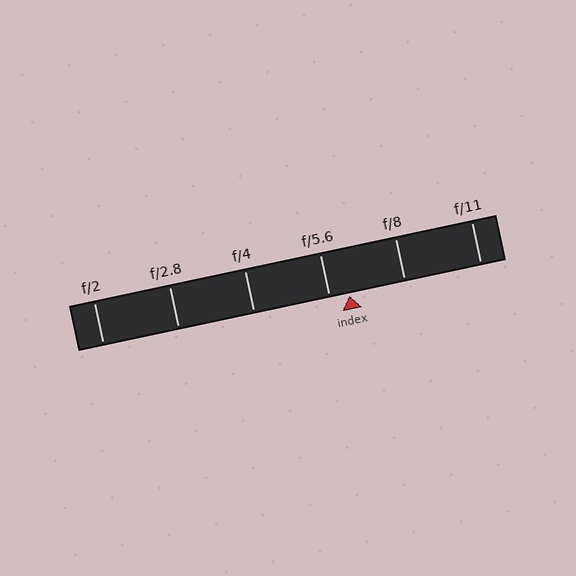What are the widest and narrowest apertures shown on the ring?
The widest aperture shown is f/2 and the narrowest is f/11.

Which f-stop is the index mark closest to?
The index mark is closest to f/5.6.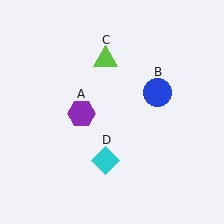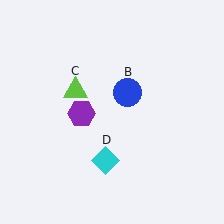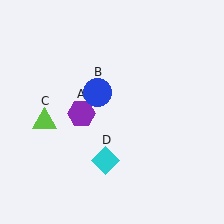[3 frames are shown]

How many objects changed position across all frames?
2 objects changed position: blue circle (object B), lime triangle (object C).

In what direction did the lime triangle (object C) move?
The lime triangle (object C) moved down and to the left.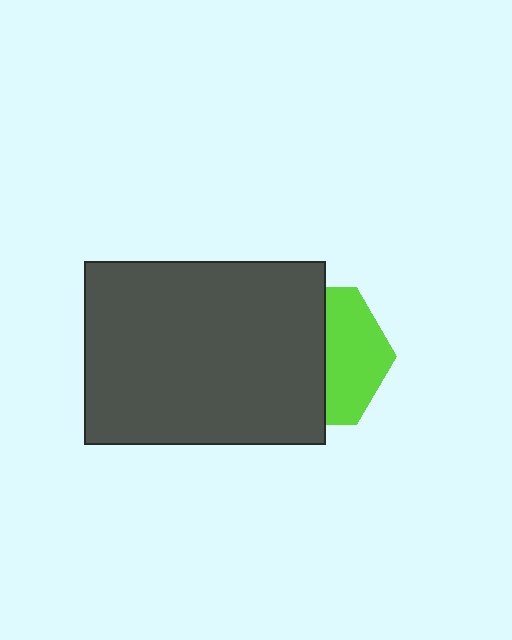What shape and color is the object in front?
The object in front is a dark gray rectangle.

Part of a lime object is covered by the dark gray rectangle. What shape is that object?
It is a hexagon.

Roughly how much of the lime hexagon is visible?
A small part of it is visible (roughly 43%).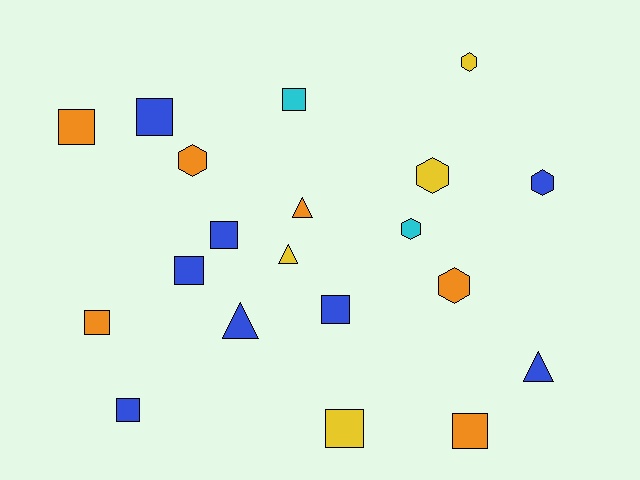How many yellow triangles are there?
There is 1 yellow triangle.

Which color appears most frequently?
Blue, with 8 objects.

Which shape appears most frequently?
Square, with 10 objects.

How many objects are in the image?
There are 20 objects.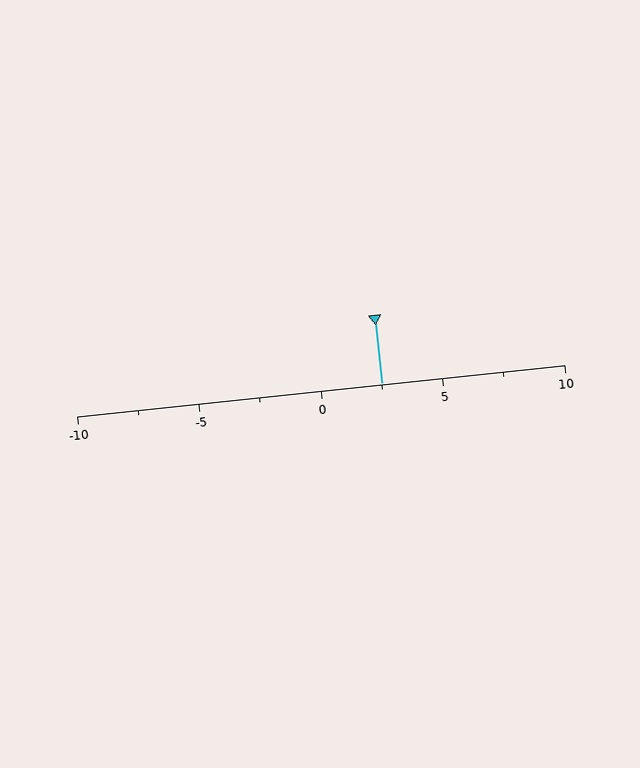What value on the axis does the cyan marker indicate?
The marker indicates approximately 2.5.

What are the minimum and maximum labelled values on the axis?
The axis runs from -10 to 10.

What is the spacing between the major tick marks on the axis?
The major ticks are spaced 5 apart.